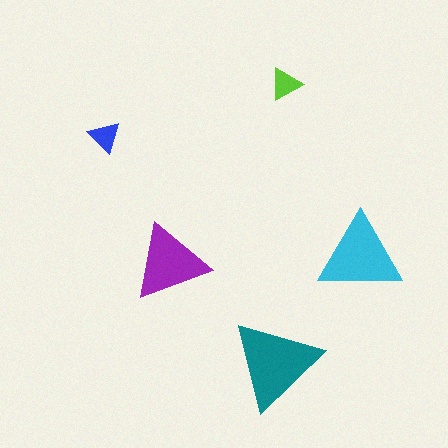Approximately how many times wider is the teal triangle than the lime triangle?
About 3 times wider.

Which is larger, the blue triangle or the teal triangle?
The teal one.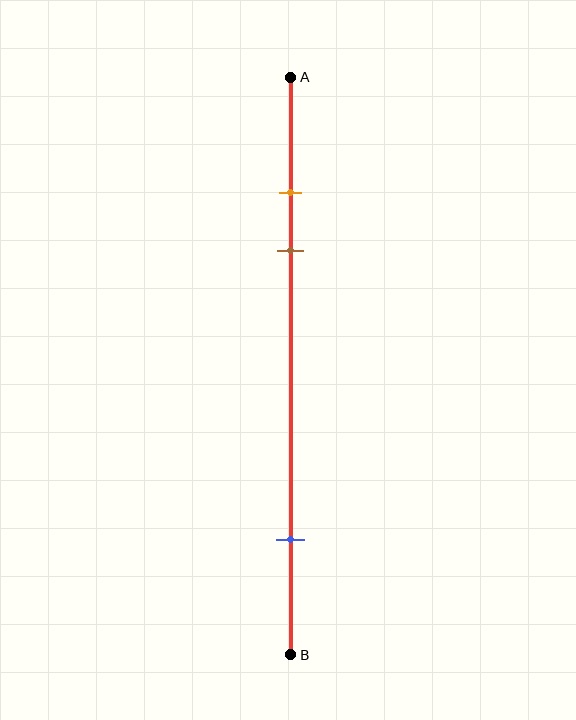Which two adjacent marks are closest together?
The orange and brown marks are the closest adjacent pair.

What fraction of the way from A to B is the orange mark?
The orange mark is approximately 20% (0.2) of the way from A to B.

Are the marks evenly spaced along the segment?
No, the marks are not evenly spaced.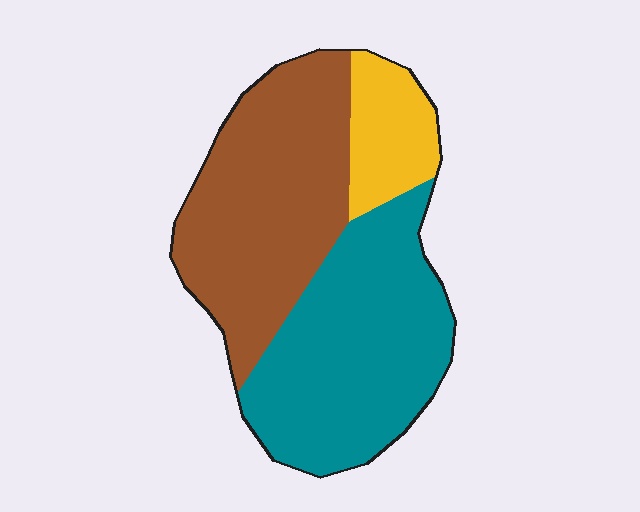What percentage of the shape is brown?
Brown takes up about two fifths (2/5) of the shape.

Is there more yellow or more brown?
Brown.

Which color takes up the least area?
Yellow, at roughly 15%.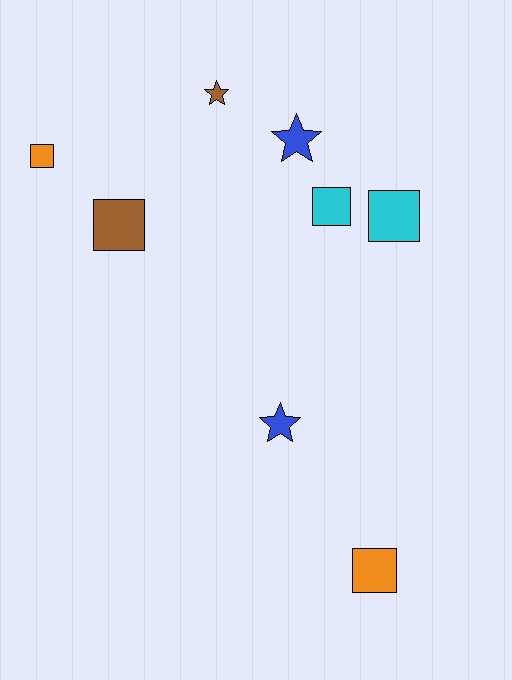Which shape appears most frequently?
Square, with 5 objects.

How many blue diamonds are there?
There are no blue diamonds.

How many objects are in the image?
There are 8 objects.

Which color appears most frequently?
Blue, with 2 objects.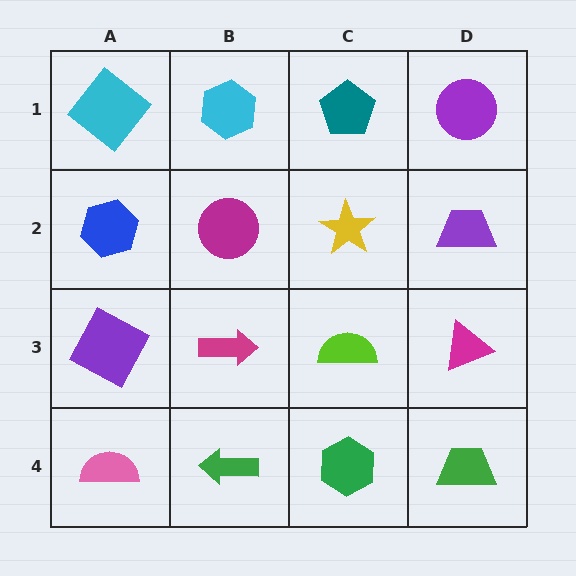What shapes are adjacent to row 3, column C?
A yellow star (row 2, column C), a green hexagon (row 4, column C), a magenta arrow (row 3, column B), a magenta triangle (row 3, column D).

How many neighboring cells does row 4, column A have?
2.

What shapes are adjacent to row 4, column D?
A magenta triangle (row 3, column D), a green hexagon (row 4, column C).